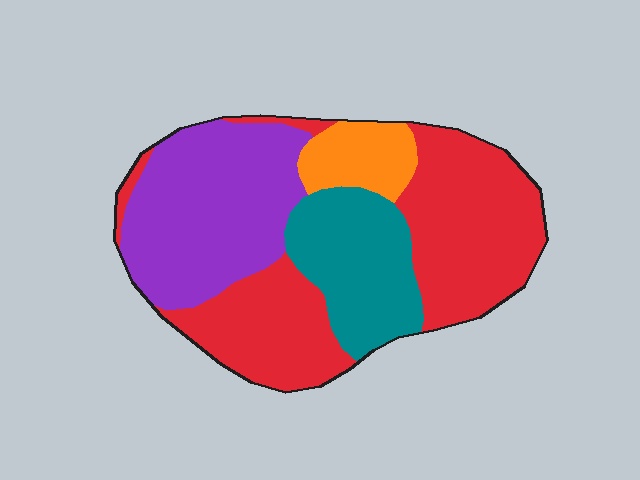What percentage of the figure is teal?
Teal covers roughly 20% of the figure.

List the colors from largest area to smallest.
From largest to smallest: red, purple, teal, orange.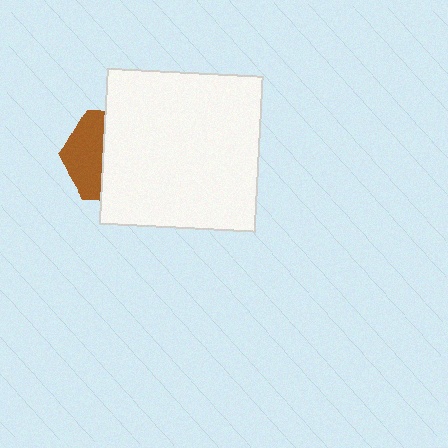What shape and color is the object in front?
The object in front is a white square.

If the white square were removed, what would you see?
You would see the complete brown hexagon.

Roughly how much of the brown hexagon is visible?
A small part of it is visible (roughly 40%).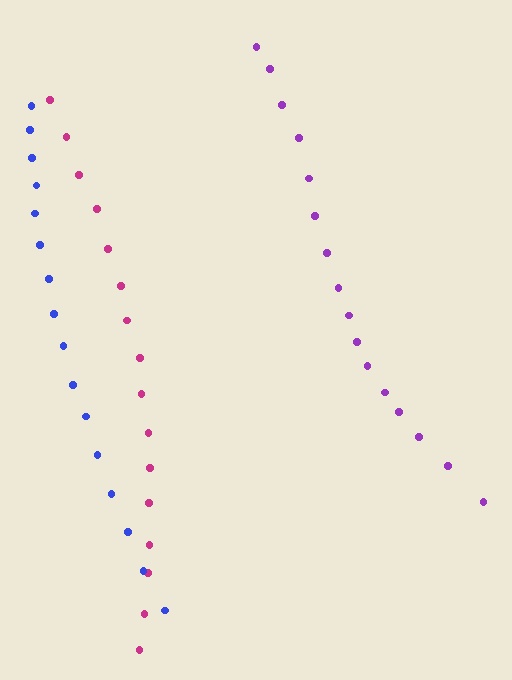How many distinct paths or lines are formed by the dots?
There are 3 distinct paths.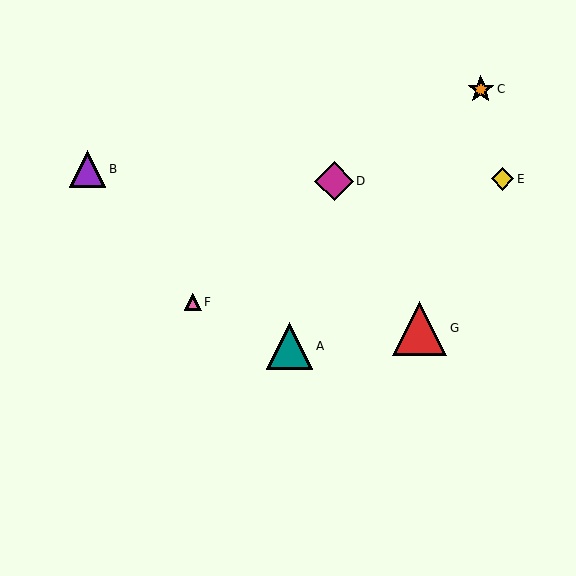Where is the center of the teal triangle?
The center of the teal triangle is at (290, 346).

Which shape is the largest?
The red triangle (labeled G) is the largest.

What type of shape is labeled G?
Shape G is a red triangle.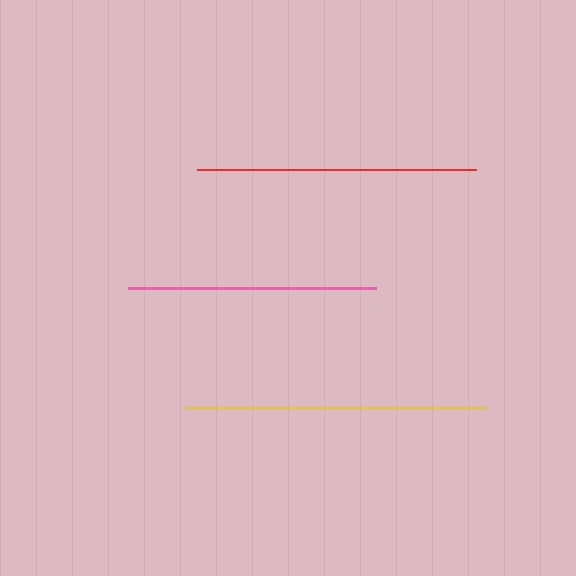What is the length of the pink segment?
The pink segment is approximately 248 pixels long.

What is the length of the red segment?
The red segment is approximately 279 pixels long.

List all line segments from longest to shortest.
From longest to shortest: yellow, red, pink.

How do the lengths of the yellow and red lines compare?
The yellow and red lines are approximately the same length.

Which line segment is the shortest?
The pink line is the shortest at approximately 248 pixels.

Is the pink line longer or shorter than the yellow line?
The yellow line is longer than the pink line.